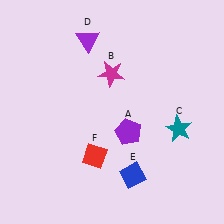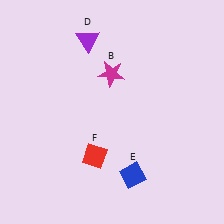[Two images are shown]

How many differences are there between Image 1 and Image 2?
There are 2 differences between the two images.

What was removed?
The teal star (C), the purple pentagon (A) were removed in Image 2.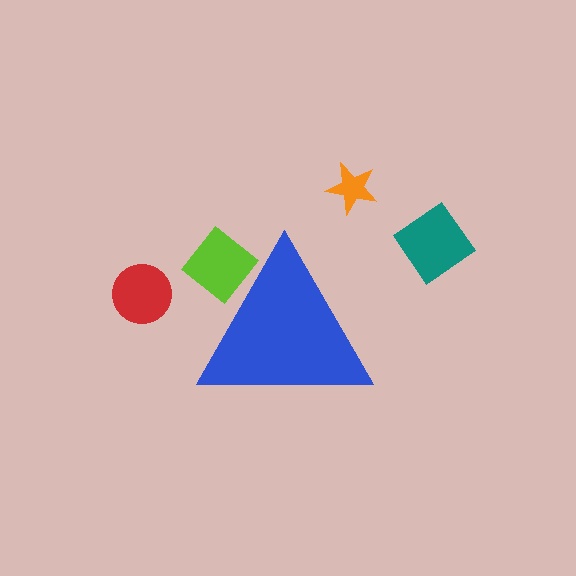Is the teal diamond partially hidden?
No, the teal diamond is fully visible.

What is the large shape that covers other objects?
A blue triangle.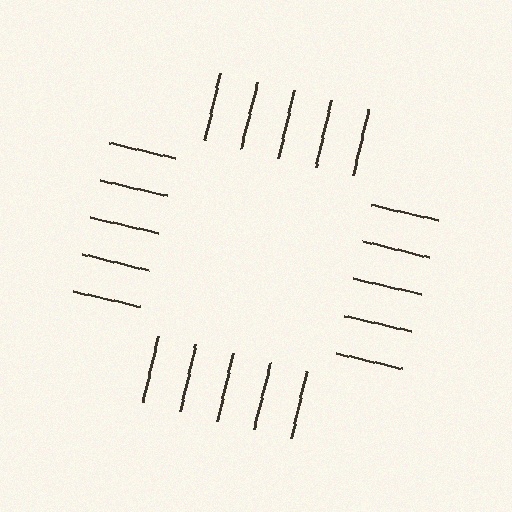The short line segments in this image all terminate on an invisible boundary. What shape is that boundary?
An illusory square — the line segments terminate on its edges but no continuous stroke is drawn.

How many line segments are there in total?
20 — 5 along each of the 4 edges.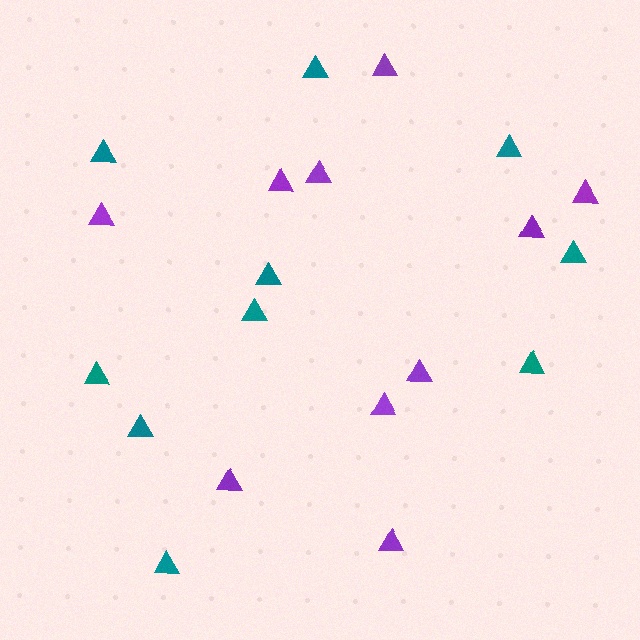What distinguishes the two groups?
There are 2 groups: one group of teal triangles (10) and one group of purple triangles (10).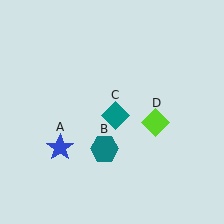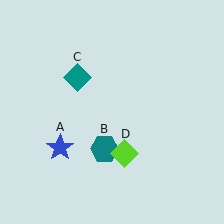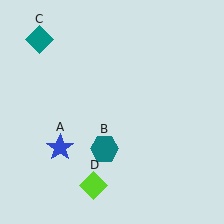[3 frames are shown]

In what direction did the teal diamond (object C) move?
The teal diamond (object C) moved up and to the left.